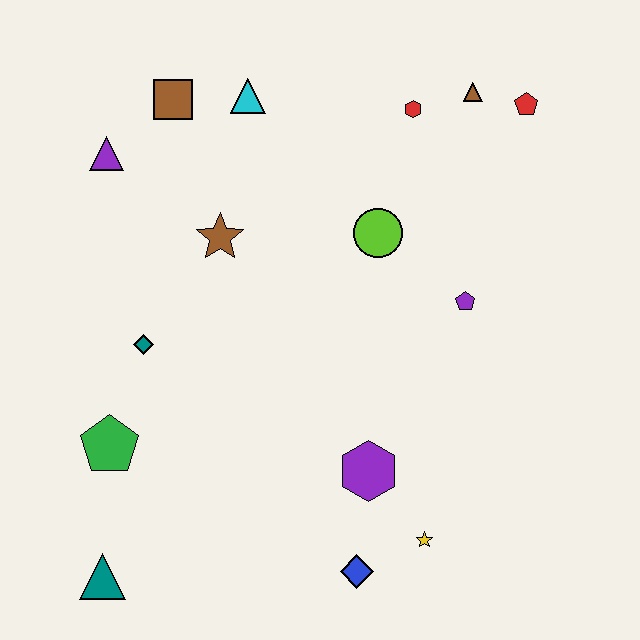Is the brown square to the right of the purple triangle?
Yes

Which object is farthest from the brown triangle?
The teal triangle is farthest from the brown triangle.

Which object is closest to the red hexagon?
The brown triangle is closest to the red hexagon.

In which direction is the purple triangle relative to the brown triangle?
The purple triangle is to the left of the brown triangle.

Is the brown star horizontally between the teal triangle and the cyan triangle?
Yes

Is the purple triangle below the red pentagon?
Yes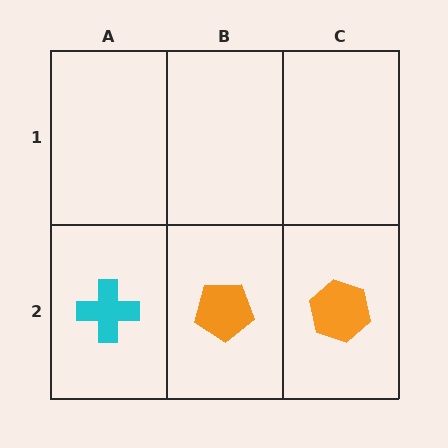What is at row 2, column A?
A cyan cross.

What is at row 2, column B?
An orange pentagon.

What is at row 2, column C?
An orange hexagon.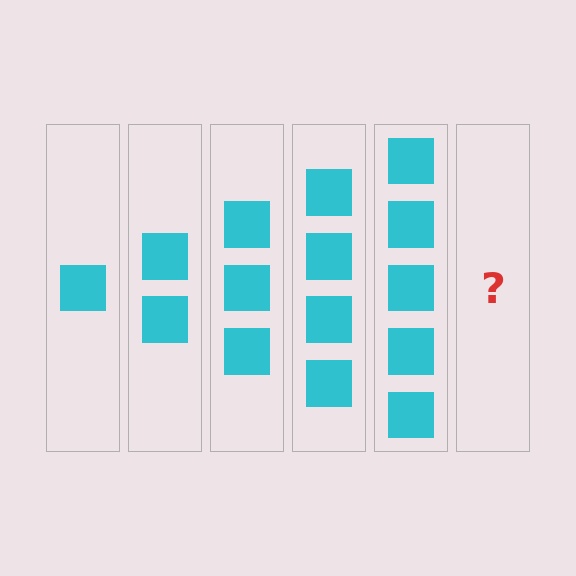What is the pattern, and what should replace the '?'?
The pattern is that each step adds one more square. The '?' should be 6 squares.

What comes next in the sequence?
The next element should be 6 squares.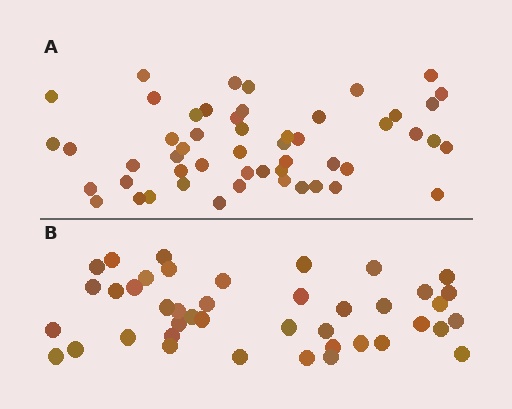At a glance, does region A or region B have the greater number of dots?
Region A (the top region) has more dots.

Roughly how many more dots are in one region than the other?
Region A has roughly 10 or so more dots than region B.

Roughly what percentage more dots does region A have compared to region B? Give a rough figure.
About 25% more.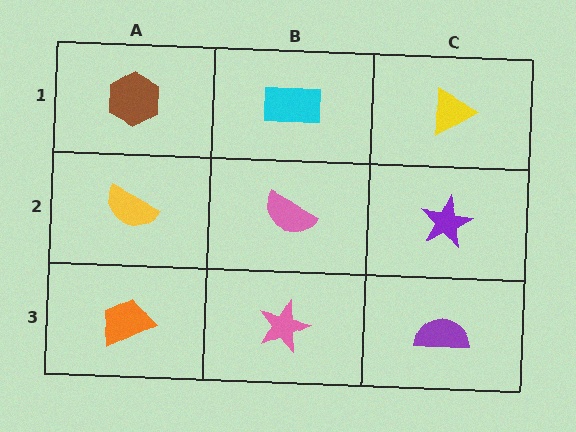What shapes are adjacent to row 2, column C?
A yellow triangle (row 1, column C), a purple semicircle (row 3, column C), a pink semicircle (row 2, column B).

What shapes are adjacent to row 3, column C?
A purple star (row 2, column C), a pink star (row 3, column B).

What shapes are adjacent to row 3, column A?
A yellow semicircle (row 2, column A), a pink star (row 3, column B).